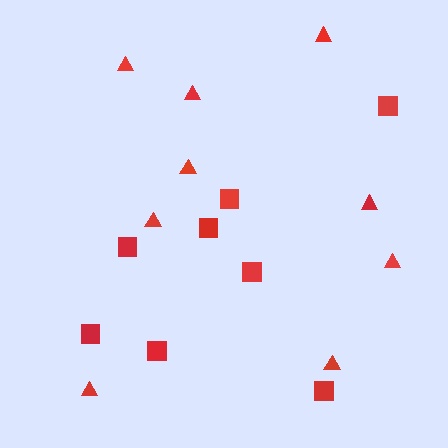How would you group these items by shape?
There are 2 groups: one group of triangles (9) and one group of squares (8).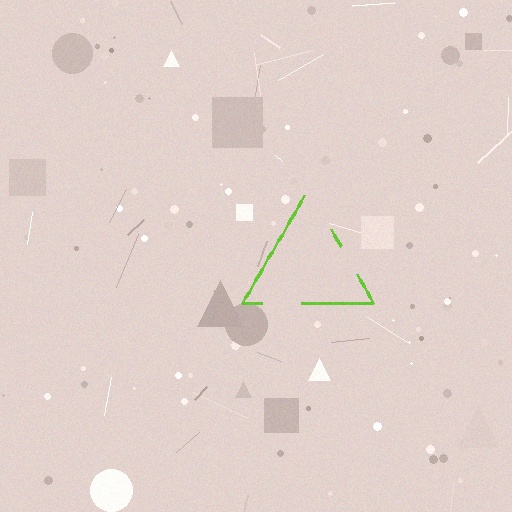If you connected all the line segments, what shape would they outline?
They would outline a triangle.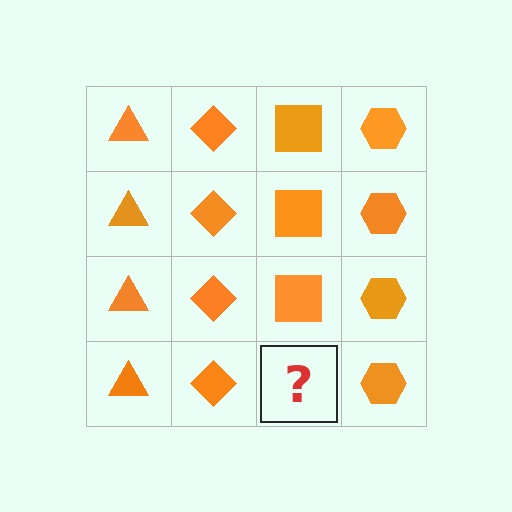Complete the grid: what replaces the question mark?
The question mark should be replaced with an orange square.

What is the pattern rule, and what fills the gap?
The rule is that each column has a consistent shape. The gap should be filled with an orange square.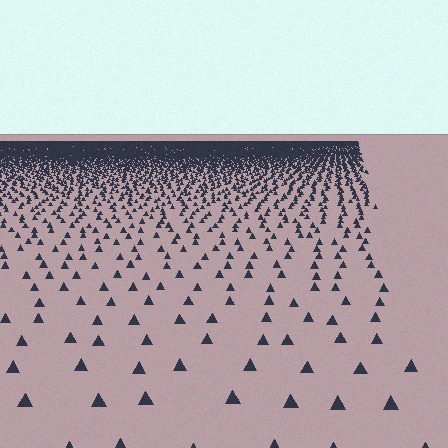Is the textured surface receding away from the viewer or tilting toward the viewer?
The surface is receding away from the viewer. Texture elements get smaller and denser toward the top.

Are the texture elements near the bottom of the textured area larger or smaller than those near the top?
Larger. Near the bottom, elements are closer to the viewer and appear at a bigger on-screen size.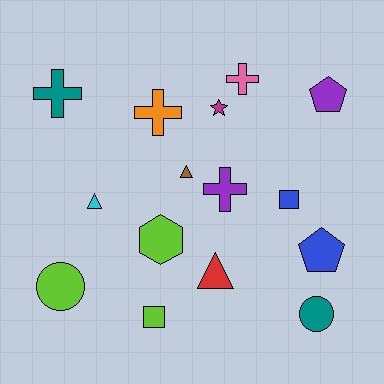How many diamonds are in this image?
There are no diamonds.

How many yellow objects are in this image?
There are no yellow objects.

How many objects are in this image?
There are 15 objects.